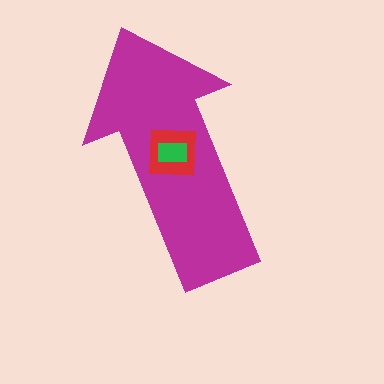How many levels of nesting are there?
3.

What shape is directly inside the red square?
The green rectangle.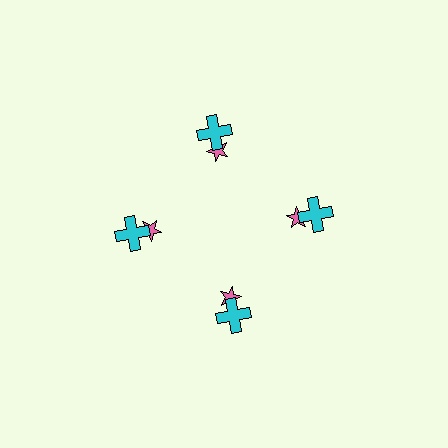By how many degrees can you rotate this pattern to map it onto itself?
The pattern maps onto itself every 90 degrees of rotation.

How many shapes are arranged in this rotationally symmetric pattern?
There are 8 shapes, arranged in 4 groups of 2.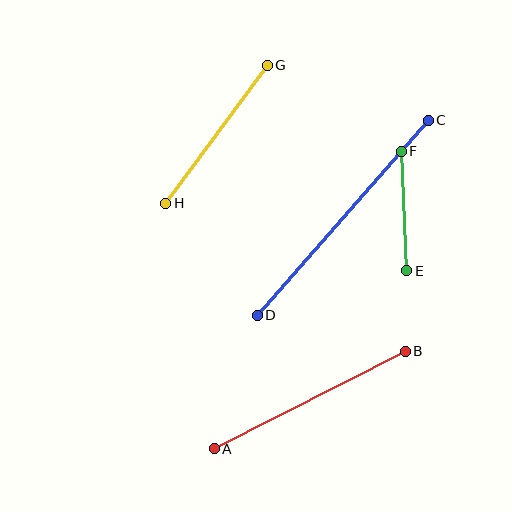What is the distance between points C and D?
The distance is approximately 259 pixels.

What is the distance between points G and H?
The distance is approximately 172 pixels.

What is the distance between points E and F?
The distance is approximately 120 pixels.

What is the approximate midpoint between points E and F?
The midpoint is at approximately (404, 211) pixels.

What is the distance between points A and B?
The distance is approximately 215 pixels.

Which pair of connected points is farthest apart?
Points C and D are farthest apart.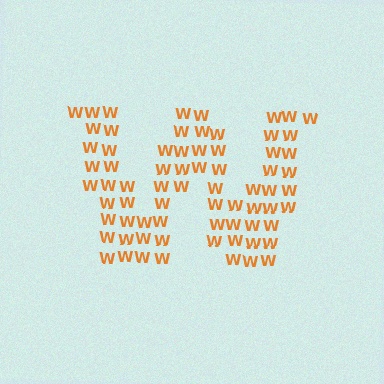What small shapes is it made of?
It is made of small letter W's.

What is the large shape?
The large shape is the letter W.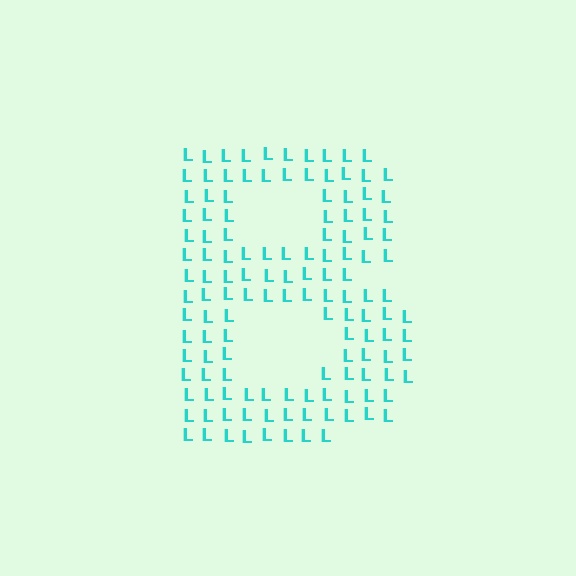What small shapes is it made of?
It is made of small letter L's.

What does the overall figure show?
The overall figure shows the letter B.